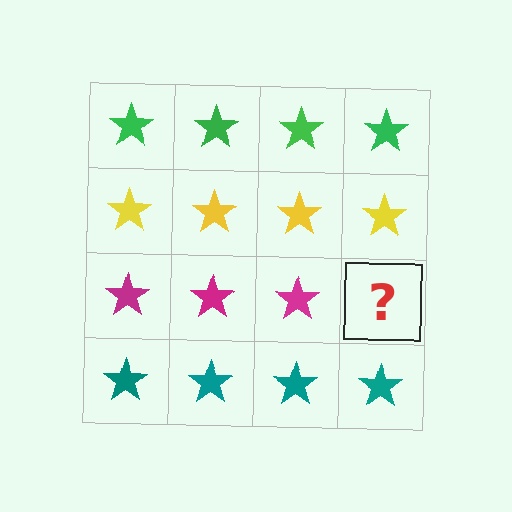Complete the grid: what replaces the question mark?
The question mark should be replaced with a magenta star.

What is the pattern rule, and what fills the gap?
The rule is that each row has a consistent color. The gap should be filled with a magenta star.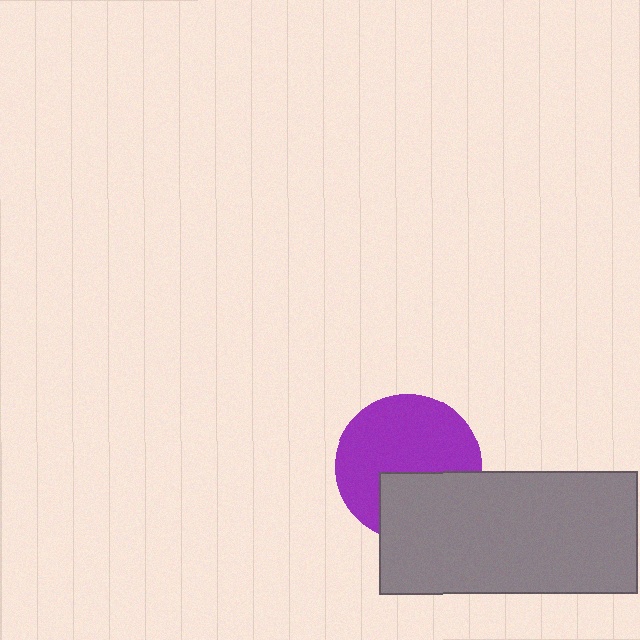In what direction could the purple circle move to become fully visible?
The purple circle could move up. That would shift it out from behind the gray rectangle entirely.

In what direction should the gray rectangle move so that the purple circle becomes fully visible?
The gray rectangle should move down. That is the shortest direction to clear the overlap and leave the purple circle fully visible.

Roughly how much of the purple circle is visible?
Most of it is visible (roughly 65%).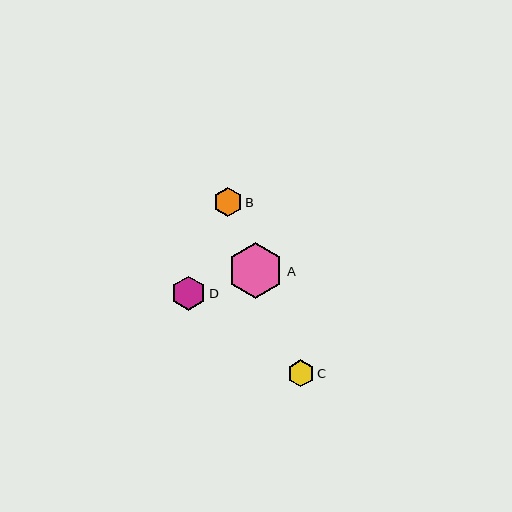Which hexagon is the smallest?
Hexagon C is the smallest with a size of approximately 27 pixels.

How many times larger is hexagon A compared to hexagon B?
Hexagon A is approximately 1.9 times the size of hexagon B.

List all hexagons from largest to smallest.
From largest to smallest: A, D, B, C.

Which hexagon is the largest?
Hexagon A is the largest with a size of approximately 56 pixels.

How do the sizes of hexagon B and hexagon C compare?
Hexagon B and hexagon C are approximately the same size.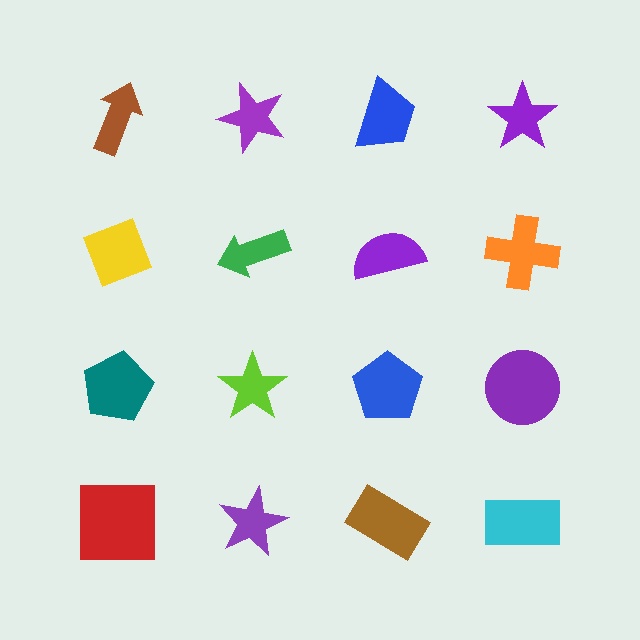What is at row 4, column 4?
A cyan rectangle.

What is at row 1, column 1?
A brown arrow.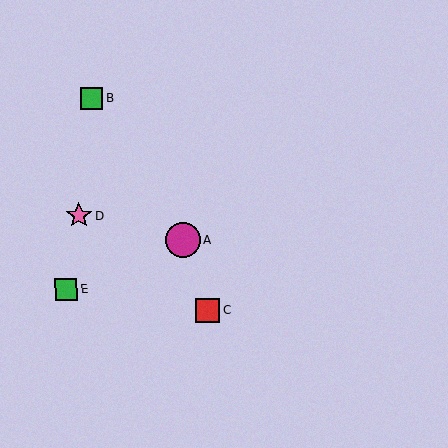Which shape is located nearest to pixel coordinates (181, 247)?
The magenta circle (labeled A) at (183, 240) is nearest to that location.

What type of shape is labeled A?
Shape A is a magenta circle.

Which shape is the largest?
The magenta circle (labeled A) is the largest.